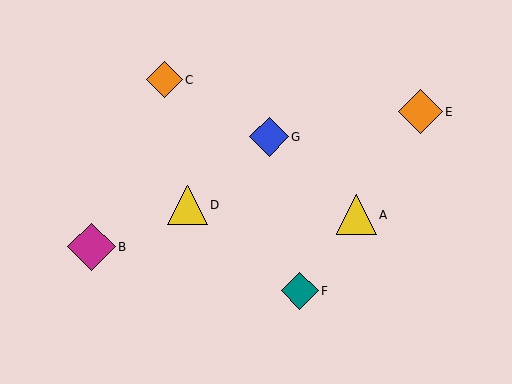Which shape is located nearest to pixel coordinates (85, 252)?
The magenta diamond (labeled B) at (91, 247) is nearest to that location.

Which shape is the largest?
The magenta diamond (labeled B) is the largest.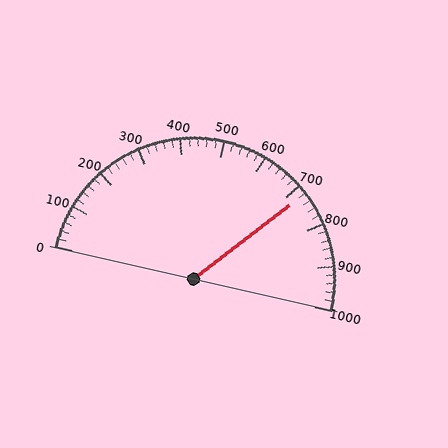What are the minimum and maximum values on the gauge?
The gauge ranges from 0 to 1000.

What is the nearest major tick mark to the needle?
The nearest major tick mark is 700.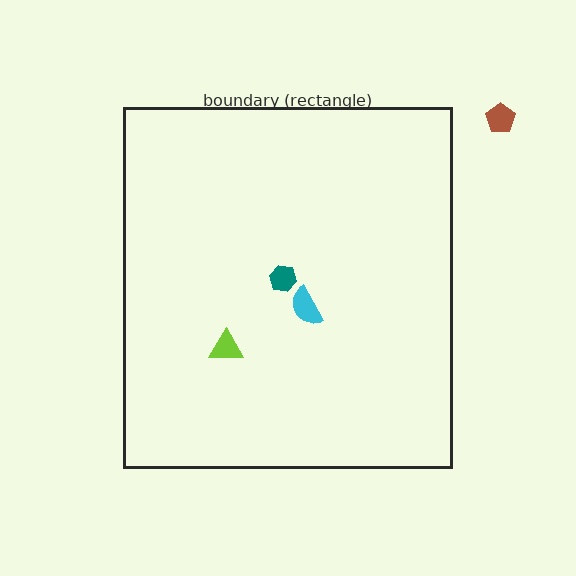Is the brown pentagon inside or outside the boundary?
Outside.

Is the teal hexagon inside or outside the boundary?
Inside.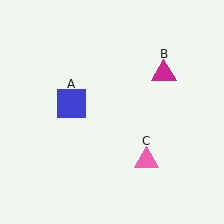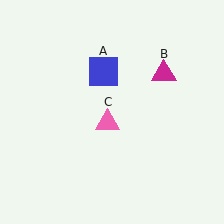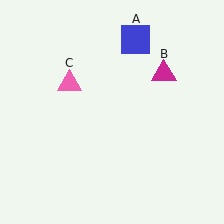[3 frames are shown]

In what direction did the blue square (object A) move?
The blue square (object A) moved up and to the right.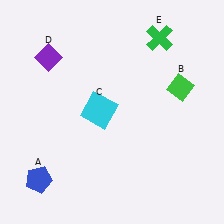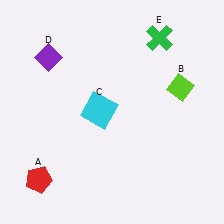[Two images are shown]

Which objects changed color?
A changed from blue to red. B changed from green to lime.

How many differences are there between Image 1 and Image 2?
There are 2 differences between the two images.